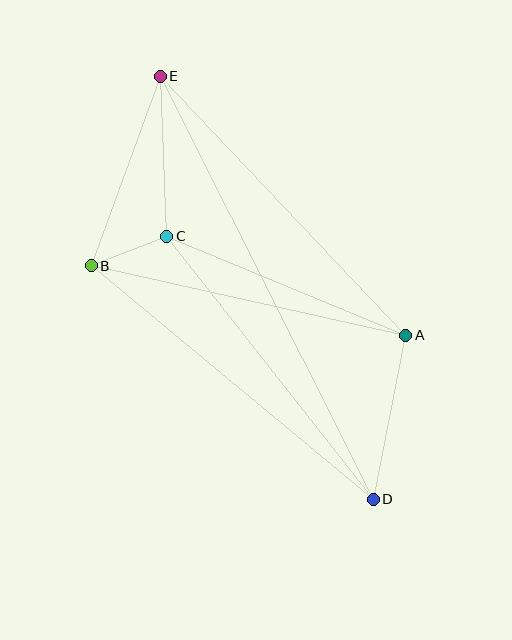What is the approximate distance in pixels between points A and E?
The distance between A and E is approximately 357 pixels.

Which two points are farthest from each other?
Points D and E are farthest from each other.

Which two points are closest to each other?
Points B and C are closest to each other.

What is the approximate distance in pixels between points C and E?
The distance between C and E is approximately 160 pixels.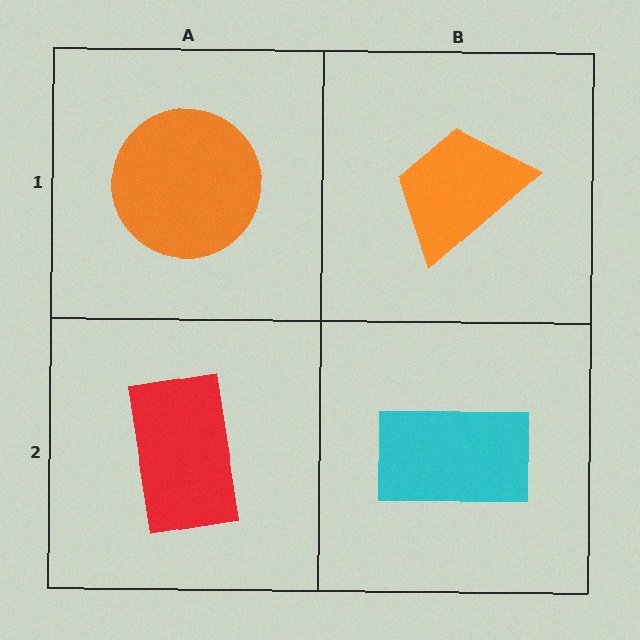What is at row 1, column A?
An orange circle.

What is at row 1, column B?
An orange trapezoid.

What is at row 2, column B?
A cyan rectangle.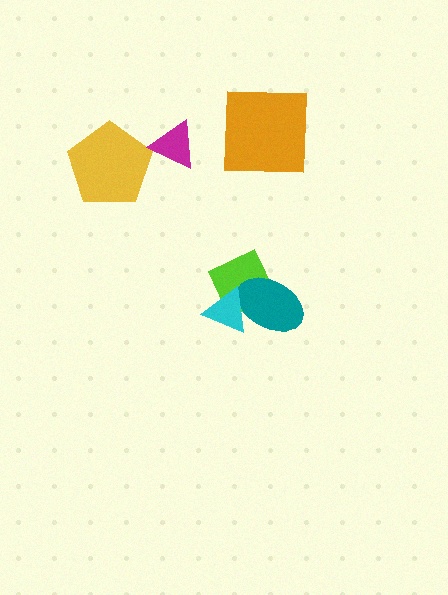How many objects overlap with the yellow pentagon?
0 objects overlap with the yellow pentagon.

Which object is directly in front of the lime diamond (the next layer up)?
The teal ellipse is directly in front of the lime diamond.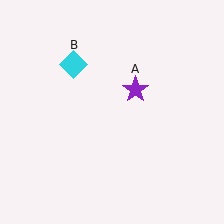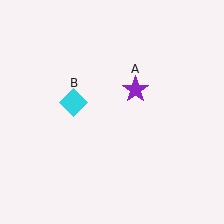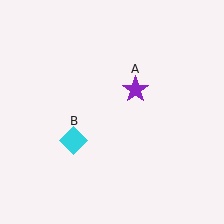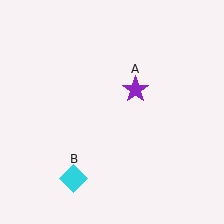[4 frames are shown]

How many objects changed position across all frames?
1 object changed position: cyan diamond (object B).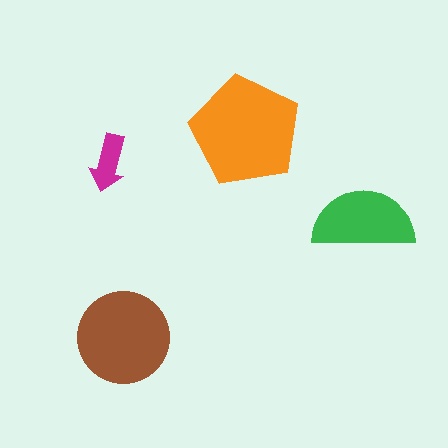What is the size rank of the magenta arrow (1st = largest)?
4th.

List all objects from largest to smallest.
The orange pentagon, the brown circle, the green semicircle, the magenta arrow.